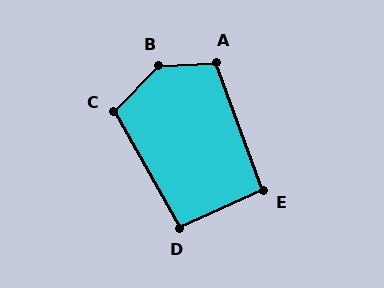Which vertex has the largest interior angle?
B, at approximately 138 degrees.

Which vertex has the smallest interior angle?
E, at approximately 94 degrees.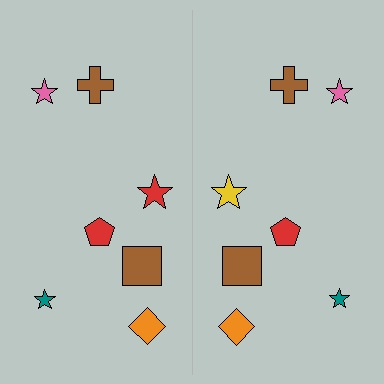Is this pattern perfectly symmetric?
No, the pattern is not perfectly symmetric. The yellow star on the right side breaks the symmetry — its mirror counterpart is red.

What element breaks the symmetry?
The yellow star on the right side breaks the symmetry — its mirror counterpart is red.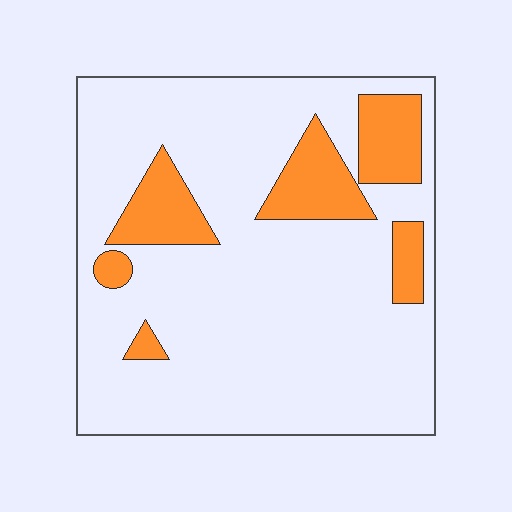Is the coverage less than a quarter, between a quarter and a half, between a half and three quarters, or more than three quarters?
Less than a quarter.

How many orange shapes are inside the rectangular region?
6.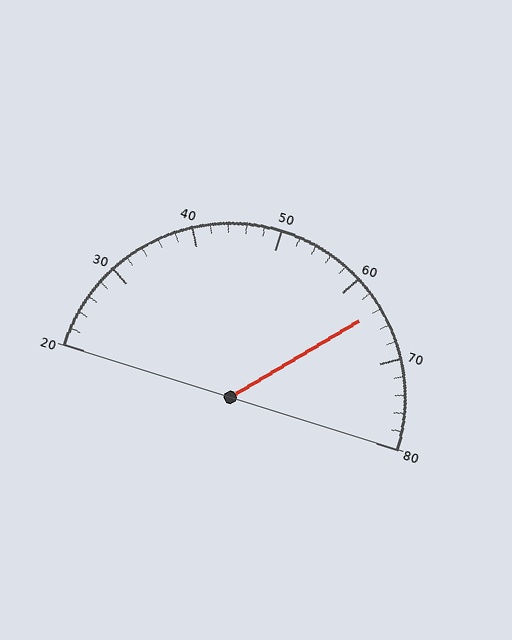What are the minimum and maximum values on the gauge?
The gauge ranges from 20 to 80.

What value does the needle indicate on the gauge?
The needle indicates approximately 64.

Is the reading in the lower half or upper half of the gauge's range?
The reading is in the upper half of the range (20 to 80).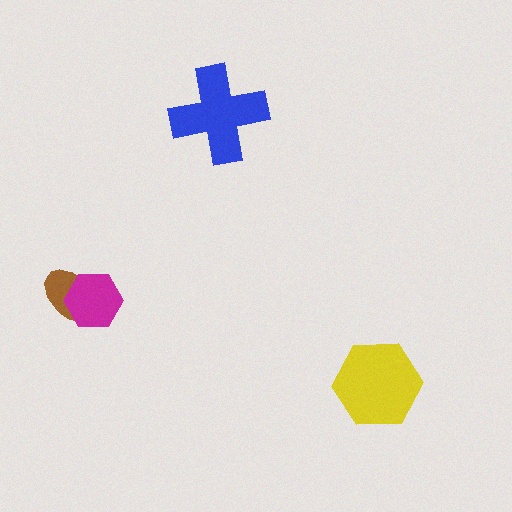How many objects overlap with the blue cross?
0 objects overlap with the blue cross.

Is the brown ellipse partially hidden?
Yes, it is partially covered by another shape.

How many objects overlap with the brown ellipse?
1 object overlaps with the brown ellipse.